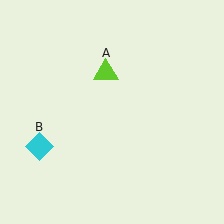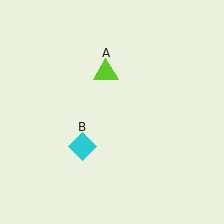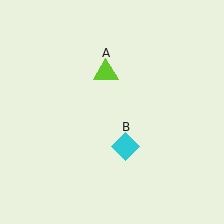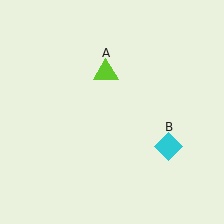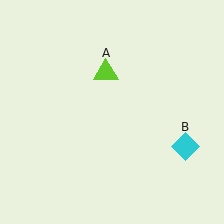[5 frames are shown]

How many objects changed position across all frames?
1 object changed position: cyan diamond (object B).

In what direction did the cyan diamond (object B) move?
The cyan diamond (object B) moved right.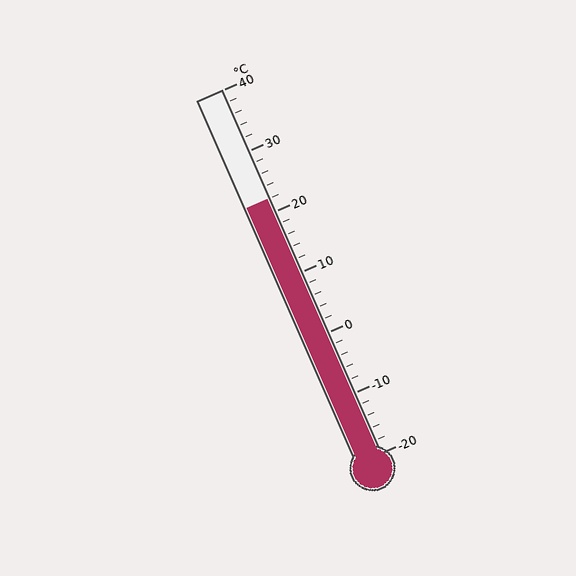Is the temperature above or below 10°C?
The temperature is above 10°C.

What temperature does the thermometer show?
The thermometer shows approximately 22°C.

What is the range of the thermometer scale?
The thermometer scale ranges from -20°C to 40°C.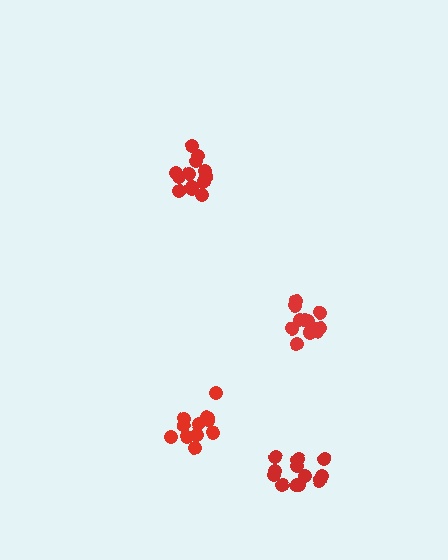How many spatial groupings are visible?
There are 4 spatial groupings.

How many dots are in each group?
Group 1: 14 dots, Group 2: 12 dots, Group 3: 14 dots, Group 4: 12 dots (52 total).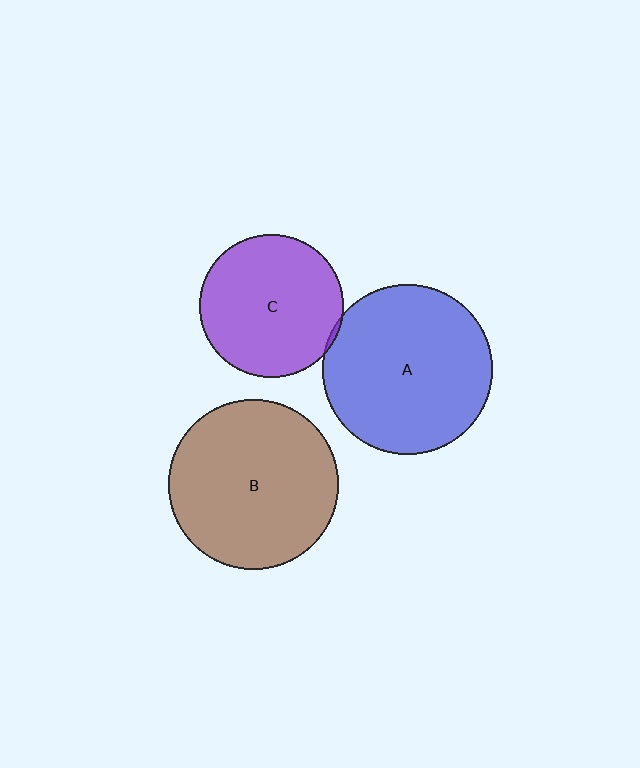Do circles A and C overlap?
Yes.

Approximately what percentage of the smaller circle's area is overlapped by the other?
Approximately 5%.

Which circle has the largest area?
Circle A (blue).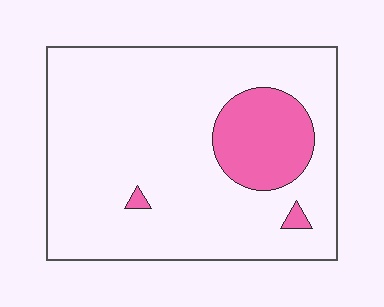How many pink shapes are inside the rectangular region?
3.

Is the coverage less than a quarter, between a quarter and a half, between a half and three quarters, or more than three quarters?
Less than a quarter.